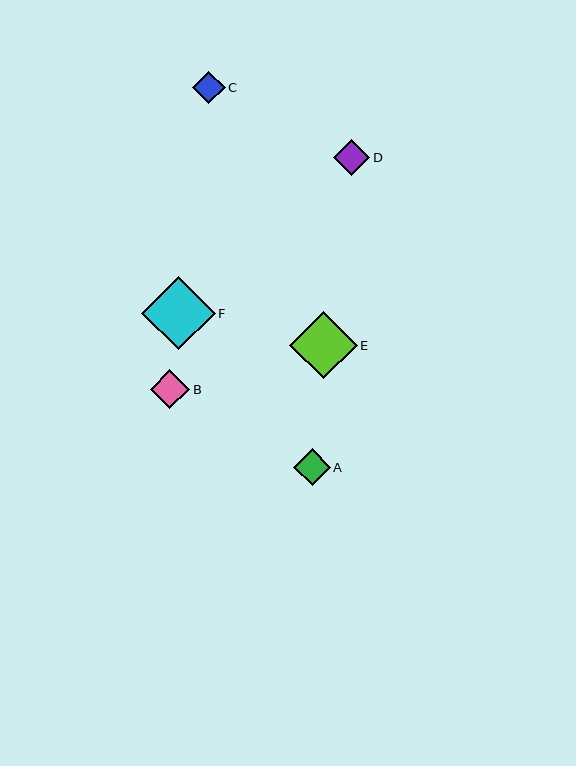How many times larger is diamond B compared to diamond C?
Diamond B is approximately 1.2 times the size of diamond C.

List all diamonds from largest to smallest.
From largest to smallest: F, E, B, A, D, C.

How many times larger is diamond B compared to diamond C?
Diamond B is approximately 1.2 times the size of diamond C.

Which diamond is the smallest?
Diamond C is the smallest with a size of approximately 33 pixels.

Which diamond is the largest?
Diamond F is the largest with a size of approximately 74 pixels.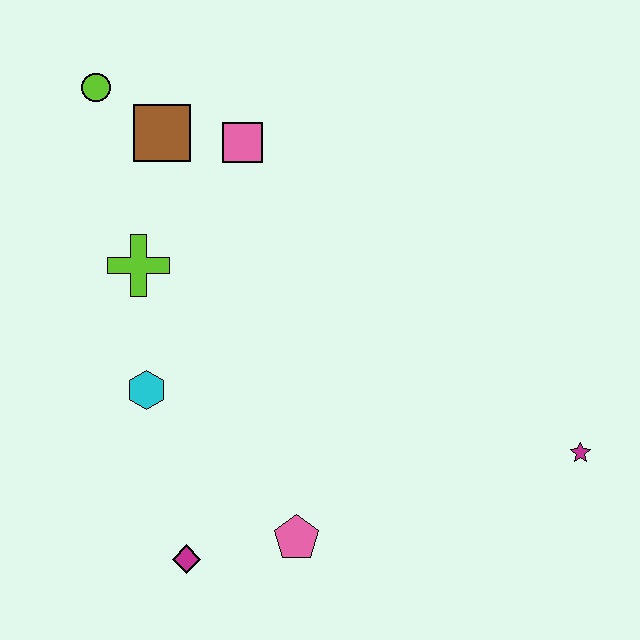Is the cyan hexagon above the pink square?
No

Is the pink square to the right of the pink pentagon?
No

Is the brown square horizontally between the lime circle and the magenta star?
Yes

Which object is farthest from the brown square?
The magenta star is farthest from the brown square.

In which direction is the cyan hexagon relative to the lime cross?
The cyan hexagon is below the lime cross.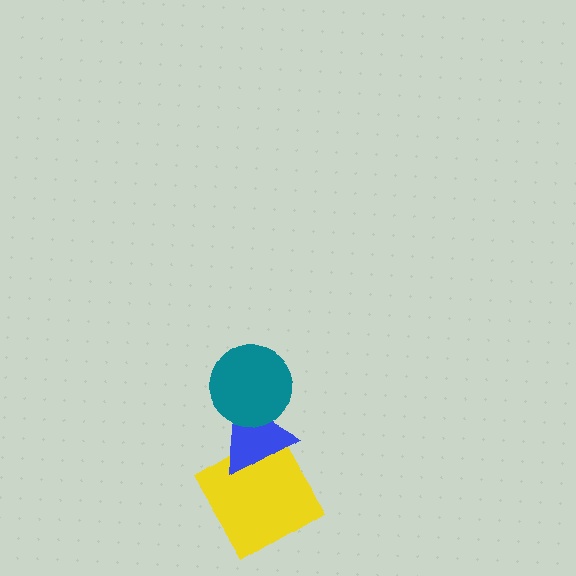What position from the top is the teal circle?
The teal circle is 1st from the top.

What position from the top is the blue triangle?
The blue triangle is 2nd from the top.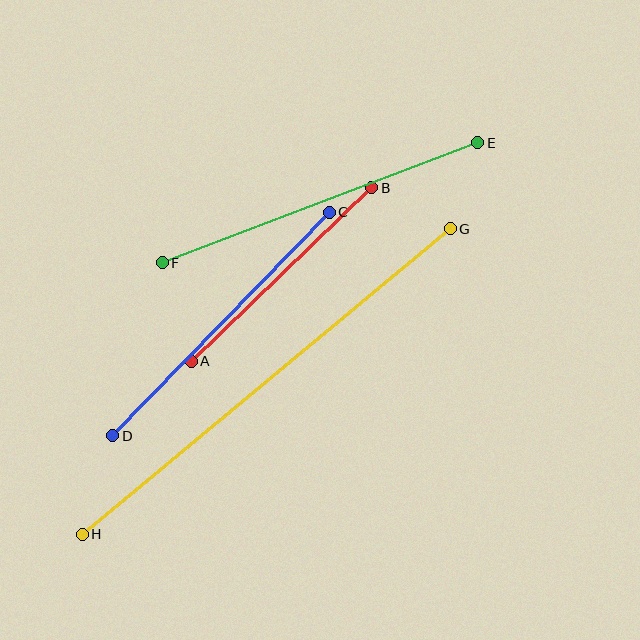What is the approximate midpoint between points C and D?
The midpoint is at approximately (221, 324) pixels.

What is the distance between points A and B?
The distance is approximately 251 pixels.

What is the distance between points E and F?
The distance is approximately 338 pixels.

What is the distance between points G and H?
The distance is approximately 478 pixels.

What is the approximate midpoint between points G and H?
The midpoint is at approximately (266, 381) pixels.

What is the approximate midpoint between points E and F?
The midpoint is at approximately (320, 203) pixels.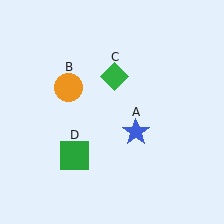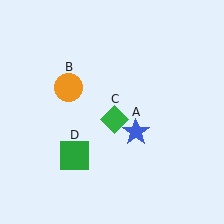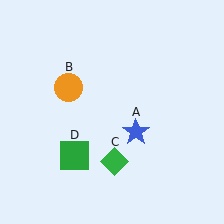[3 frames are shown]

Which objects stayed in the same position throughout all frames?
Blue star (object A) and orange circle (object B) and green square (object D) remained stationary.